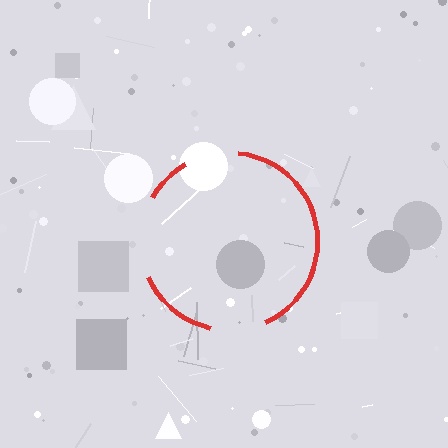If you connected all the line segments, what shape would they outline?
They would outline a circle.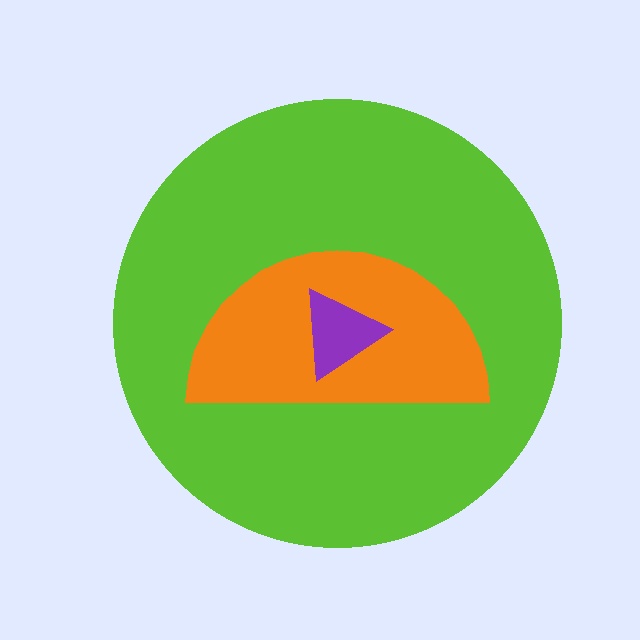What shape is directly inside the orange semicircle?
The purple triangle.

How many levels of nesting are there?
3.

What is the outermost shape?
The lime circle.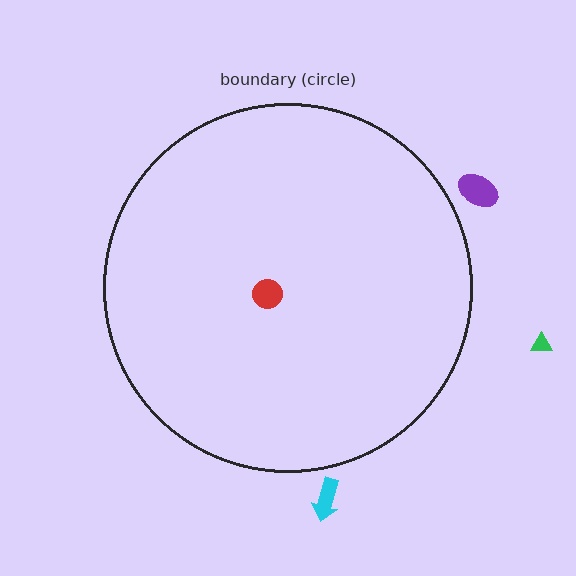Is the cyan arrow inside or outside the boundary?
Outside.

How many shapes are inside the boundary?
1 inside, 3 outside.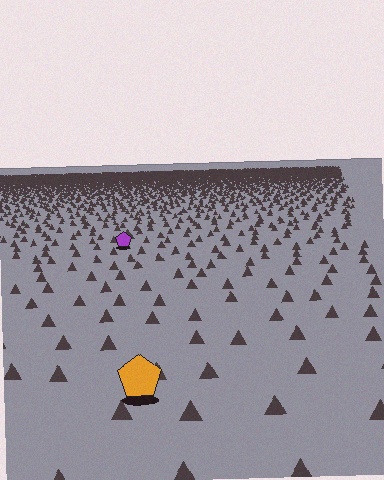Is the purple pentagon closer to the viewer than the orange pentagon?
No. The orange pentagon is closer — you can tell from the texture gradient: the ground texture is coarser near it.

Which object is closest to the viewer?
The orange pentagon is closest. The texture marks near it are larger and more spread out.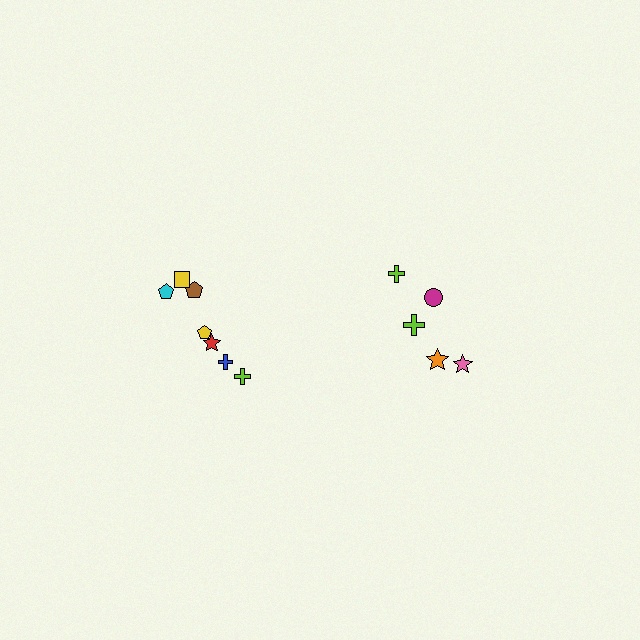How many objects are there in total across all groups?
There are 12 objects.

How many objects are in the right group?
There are 5 objects.